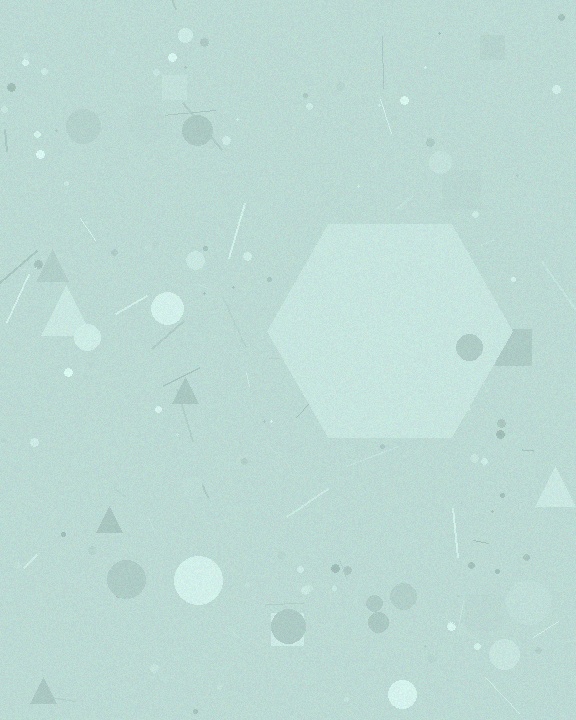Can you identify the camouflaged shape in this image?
The camouflaged shape is a hexagon.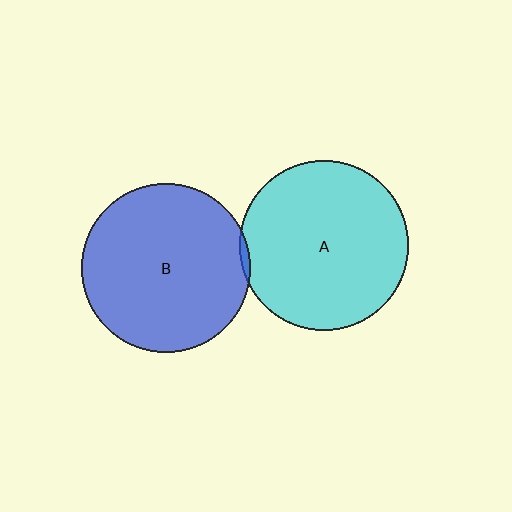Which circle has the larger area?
Circle A (cyan).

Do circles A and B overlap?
Yes.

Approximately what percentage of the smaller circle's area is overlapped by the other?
Approximately 5%.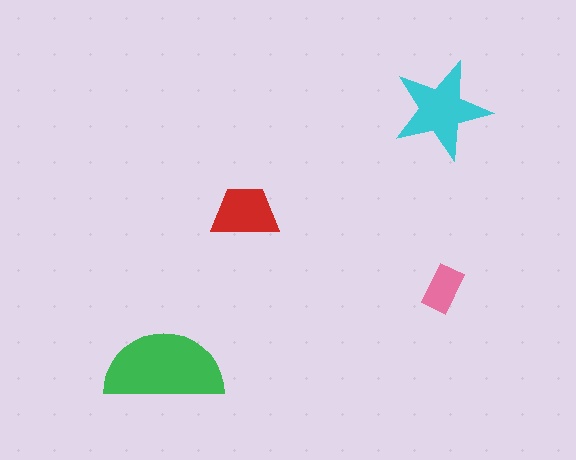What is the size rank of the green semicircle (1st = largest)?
1st.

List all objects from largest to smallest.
The green semicircle, the cyan star, the red trapezoid, the pink rectangle.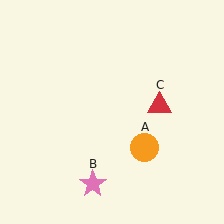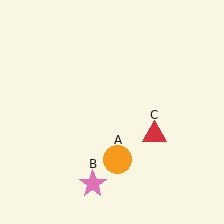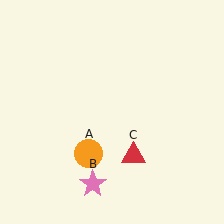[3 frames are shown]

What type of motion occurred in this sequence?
The orange circle (object A), red triangle (object C) rotated clockwise around the center of the scene.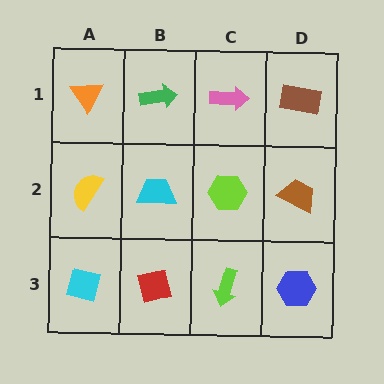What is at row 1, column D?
A brown rectangle.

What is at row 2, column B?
A cyan trapezoid.